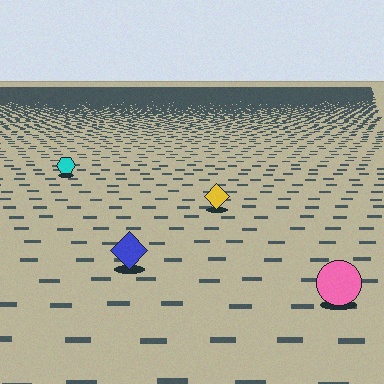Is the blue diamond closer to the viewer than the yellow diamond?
Yes. The blue diamond is closer — you can tell from the texture gradient: the ground texture is coarser near it.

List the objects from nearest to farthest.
From nearest to farthest: the pink circle, the blue diamond, the yellow diamond, the cyan hexagon.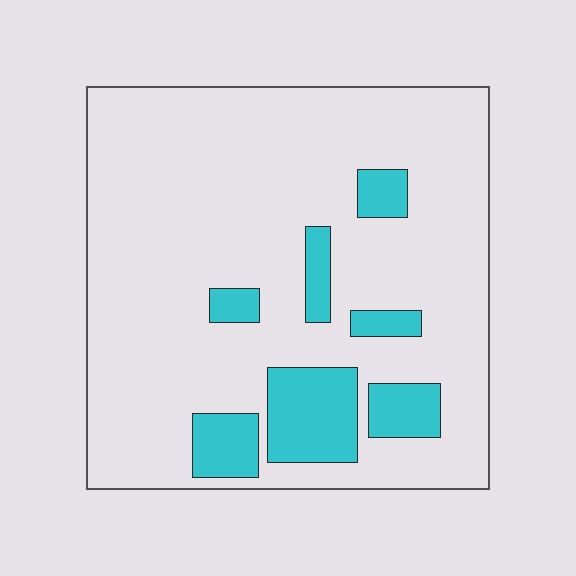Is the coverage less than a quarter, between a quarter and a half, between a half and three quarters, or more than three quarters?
Less than a quarter.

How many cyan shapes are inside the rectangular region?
7.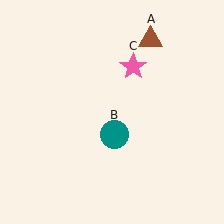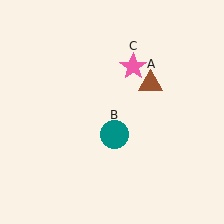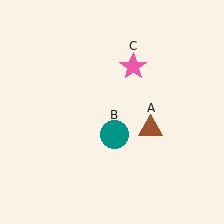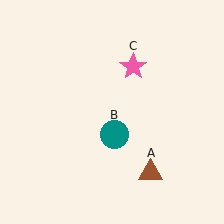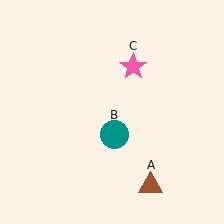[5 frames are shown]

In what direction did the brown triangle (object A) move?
The brown triangle (object A) moved down.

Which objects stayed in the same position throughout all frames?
Teal circle (object B) and pink star (object C) remained stationary.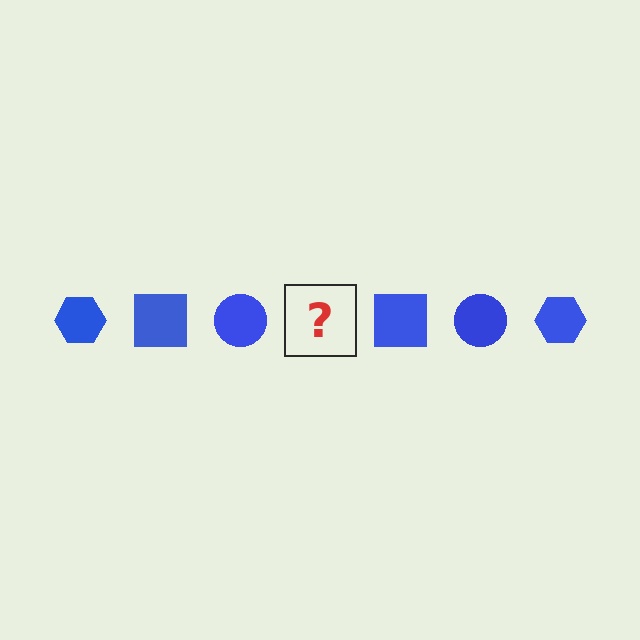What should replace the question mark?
The question mark should be replaced with a blue hexagon.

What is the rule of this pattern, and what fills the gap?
The rule is that the pattern cycles through hexagon, square, circle shapes in blue. The gap should be filled with a blue hexagon.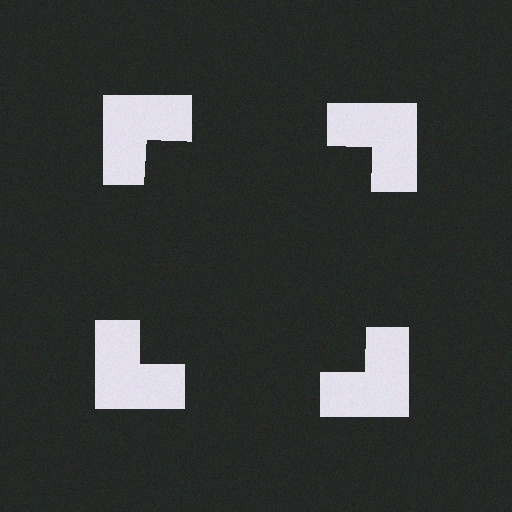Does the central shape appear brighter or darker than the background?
It typically appears slightly darker than the background, even though no actual brightness change is drawn.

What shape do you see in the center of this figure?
An illusory square — its edges are inferred from the aligned wedge cuts in the notched squares, not physically drawn.